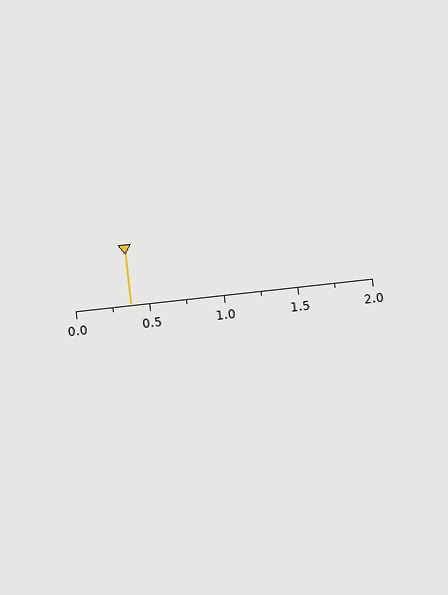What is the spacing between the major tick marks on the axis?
The major ticks are spaced 0.5 apart.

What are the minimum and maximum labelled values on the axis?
The axis runs from 0.0 to 2.0.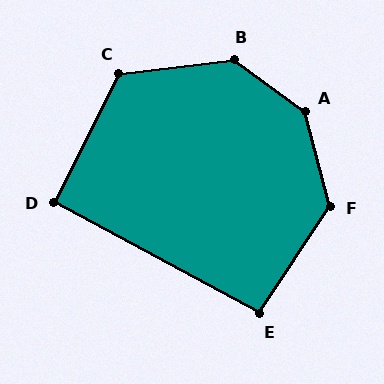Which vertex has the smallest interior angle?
D, at approximately 91 degrees.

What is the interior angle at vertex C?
Approximately 124 degrees (obtuse).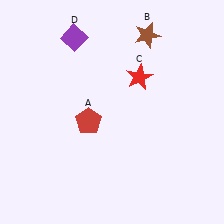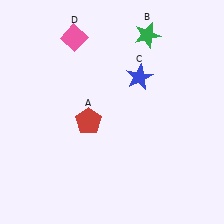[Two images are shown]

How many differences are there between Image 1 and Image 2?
There are 3 differences between the two images.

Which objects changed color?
B changed from brown to green. C changed from red to blue. D changed from purple to pink.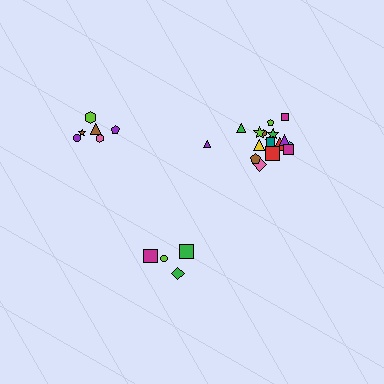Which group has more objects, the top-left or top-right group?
The top-right group.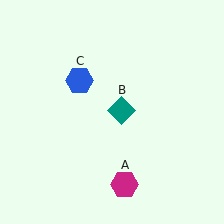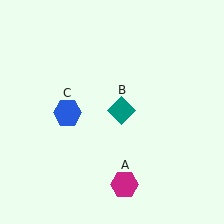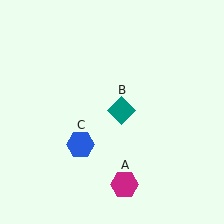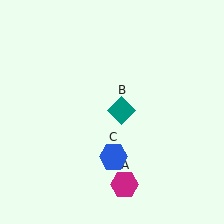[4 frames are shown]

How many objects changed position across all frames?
1 object changed position: blue hexagon (object C).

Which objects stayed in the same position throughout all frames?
Magenta hexagon (object A) and teal diamond (object B) remained stationary.